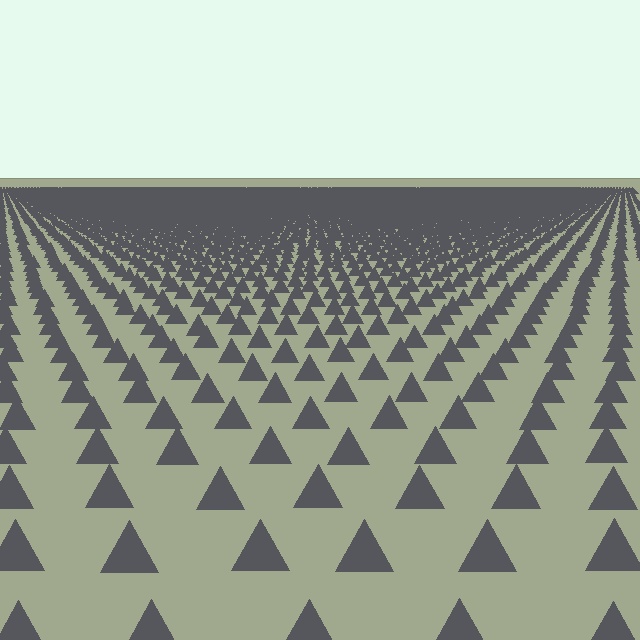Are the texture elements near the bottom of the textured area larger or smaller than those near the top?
Larger. Near the bottom, elements are closer to the viewer and appear at a bigger on-screen size.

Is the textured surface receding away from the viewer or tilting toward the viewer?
The surface is receding away from the viewer. Texture elements get smaller and denser toward the top.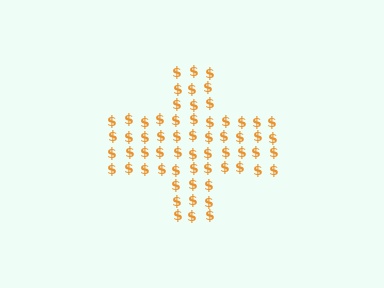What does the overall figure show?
The overall figure shows a cross.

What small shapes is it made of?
It is made of small dollar signs.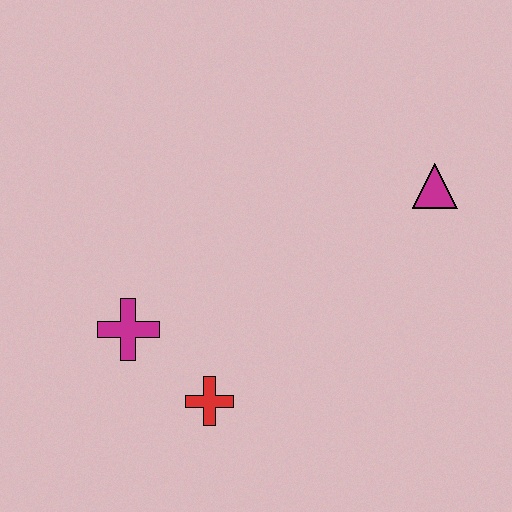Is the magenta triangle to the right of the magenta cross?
Yes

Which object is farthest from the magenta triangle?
The magenta cross is farthest from the magenta triangle.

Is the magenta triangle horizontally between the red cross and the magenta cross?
No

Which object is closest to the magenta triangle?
The red cross is closest to the magenta triangle.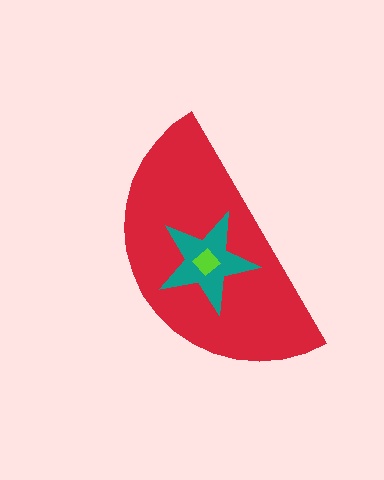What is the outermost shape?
The red semicircle.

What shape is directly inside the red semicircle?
The teal star.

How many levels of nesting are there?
3.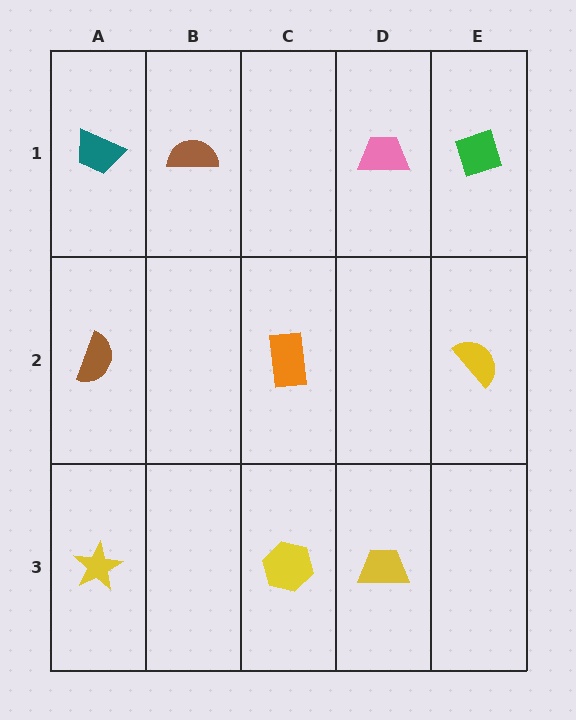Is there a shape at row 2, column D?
No, that cell is empty.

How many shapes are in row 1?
4 shapes.